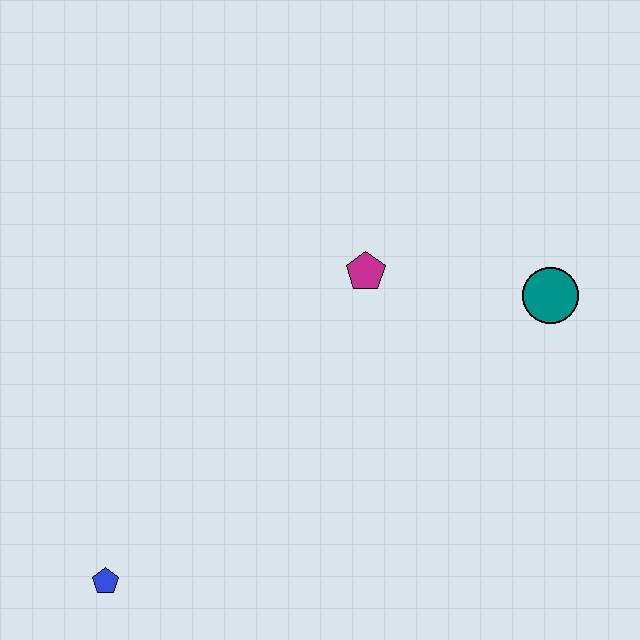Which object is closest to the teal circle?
The magenta pentagon is closest to the teal circle.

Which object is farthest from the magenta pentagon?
The blue pentagon is farthest from the magenta pentagon.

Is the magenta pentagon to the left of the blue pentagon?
No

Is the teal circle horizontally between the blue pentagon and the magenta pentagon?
No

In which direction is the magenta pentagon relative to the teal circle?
The magenta pentagon is to the left of the teal circle.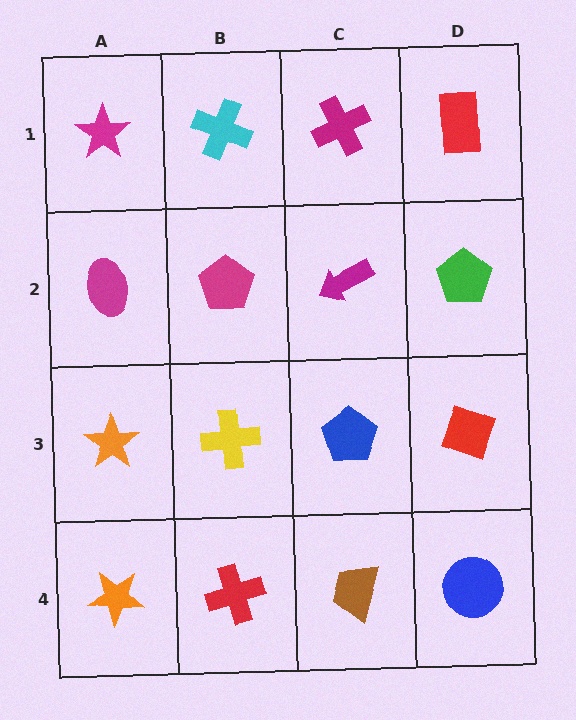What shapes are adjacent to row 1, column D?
A green pentagon (row 2, column D), a magenta cross (row 1, column C).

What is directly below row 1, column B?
A magenta pentagon.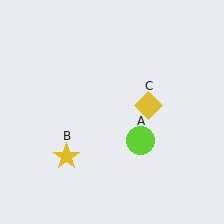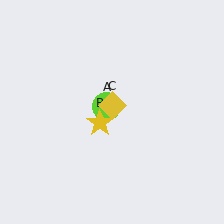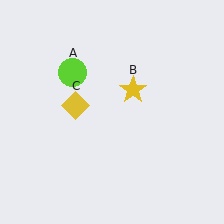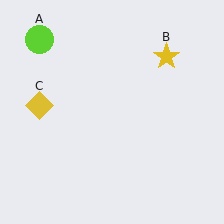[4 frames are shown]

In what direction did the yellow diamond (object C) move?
The yellow diamond (object C) moved left.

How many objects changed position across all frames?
3 objects changed position: lime circle (object A), yellow star (object B), yellow diamond (object C).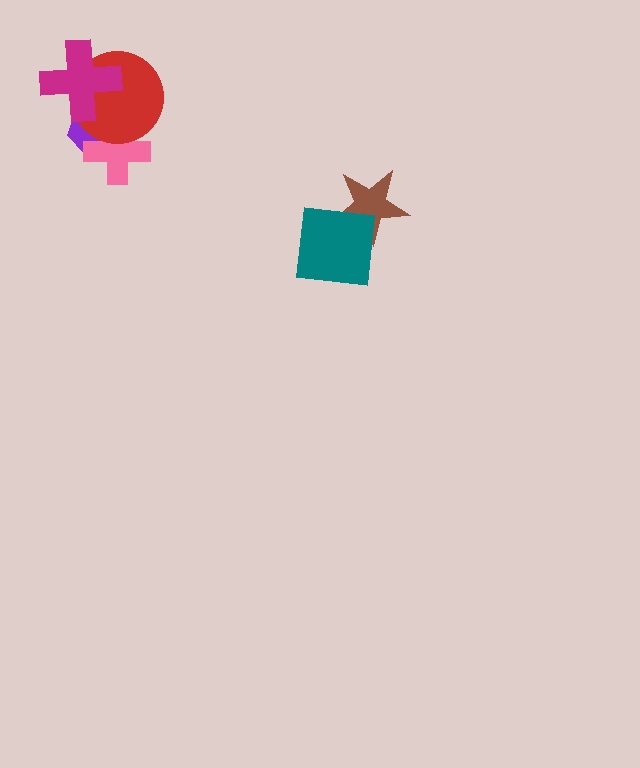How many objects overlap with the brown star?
1 object overlaps with the brown star.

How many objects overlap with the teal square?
1 object overlaps with the teal square.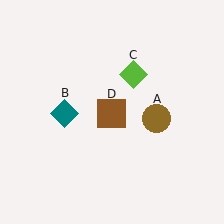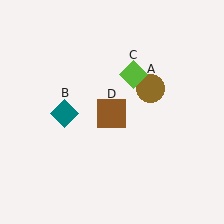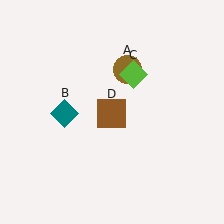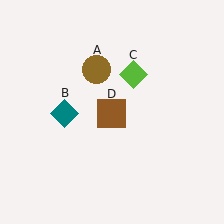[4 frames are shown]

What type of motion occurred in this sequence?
The brown circle (object A) rotated counterclockwise around the center of the scene.